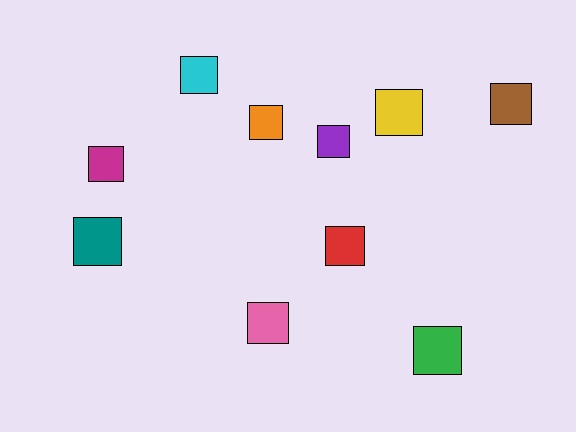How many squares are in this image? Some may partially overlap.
There are 10 squares.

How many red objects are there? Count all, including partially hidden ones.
There is 1 red object.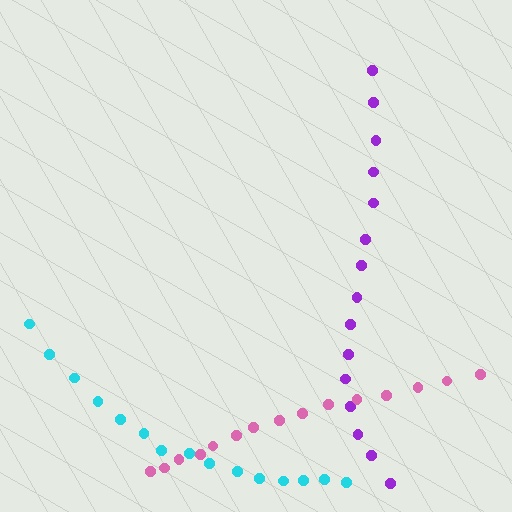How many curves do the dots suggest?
There are 3 distinct paths.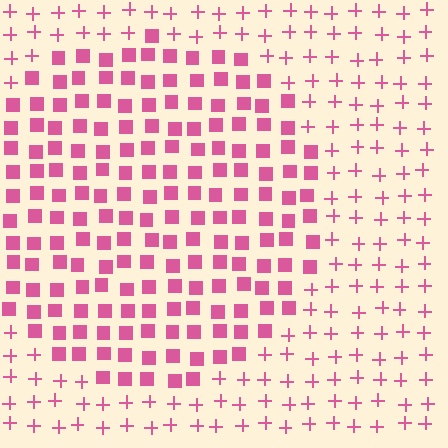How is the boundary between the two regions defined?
The boundary is defined by a change in element shape: squares inside vs. plus signs outside. All elements share the same color and spacing.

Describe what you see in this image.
The image is filled with small pink elements arranged in a uniform grid. A circle-shaped region contains squares, while the surrounding area contains plus signs. The boundary is defined purely by the change in element shape.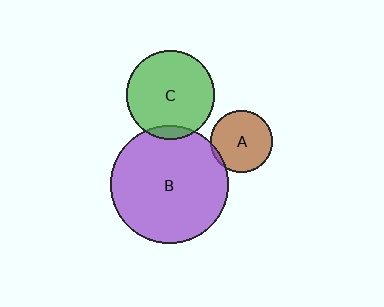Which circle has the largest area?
Circle B (purple).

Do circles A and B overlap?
Yes.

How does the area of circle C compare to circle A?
Approximately 2.0 times.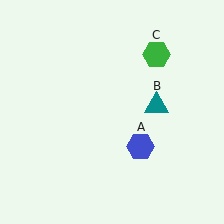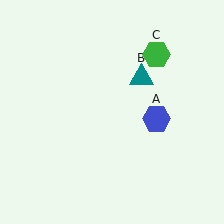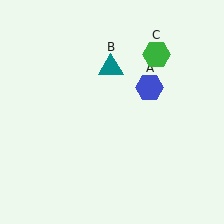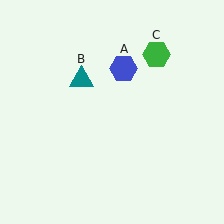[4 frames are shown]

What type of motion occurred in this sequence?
The blue hexagon (object A), teal triangle (object B) rotated counterclockwise around the center of the scene.